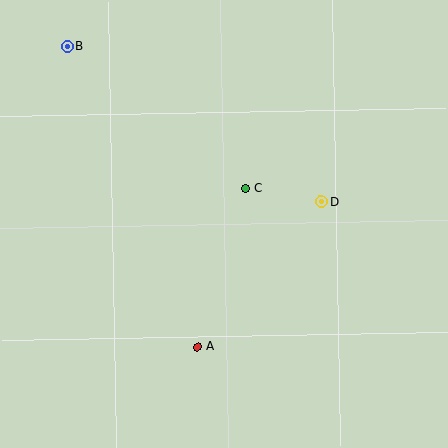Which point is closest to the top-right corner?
Point D is closest to the top-right corner.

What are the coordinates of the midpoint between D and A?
The midpoint between D and A is at (260, 274).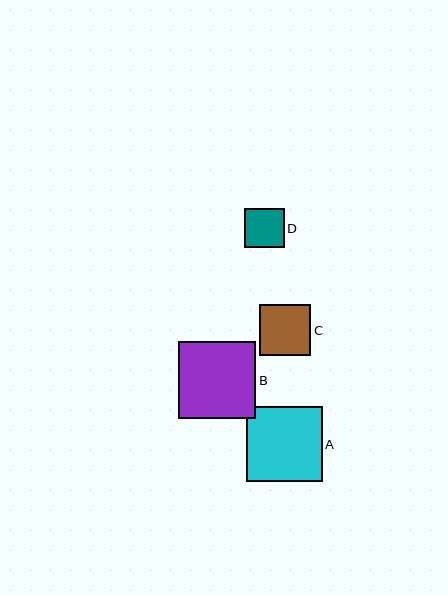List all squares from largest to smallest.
From largest to smallest: B, A, C, D.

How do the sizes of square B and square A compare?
Square B and square A are approximately the same size.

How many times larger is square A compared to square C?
Square A is approximately 1.5 times the size of square C.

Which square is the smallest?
Square D is the smallest with a size of approximately 40 pixels.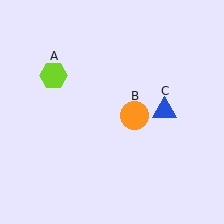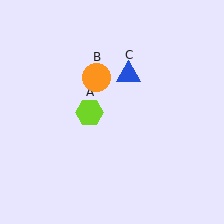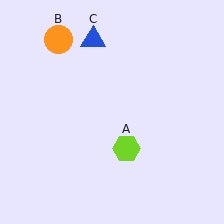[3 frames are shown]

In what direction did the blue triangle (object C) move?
The blue triangle (object C) moved up and to the left.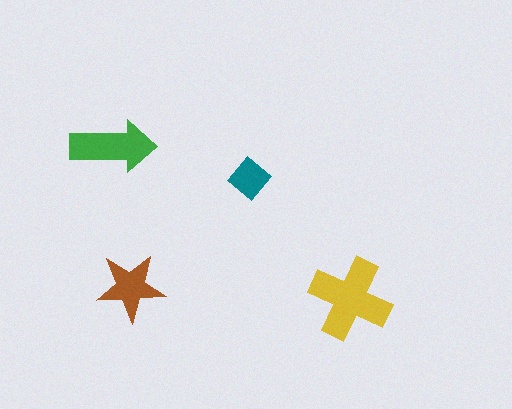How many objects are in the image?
There are 4 objects in the image.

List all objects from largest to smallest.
The yellow cross, the green arrow, the brown star, the teal diamond.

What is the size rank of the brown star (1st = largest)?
3rd.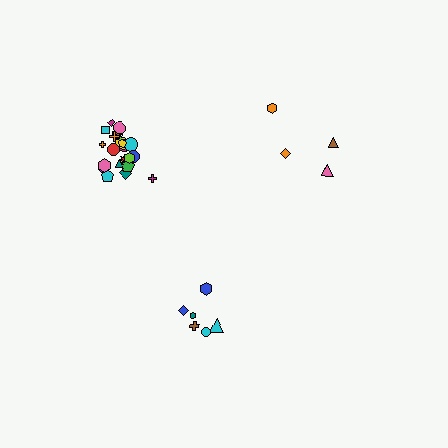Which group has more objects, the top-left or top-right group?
The top-left group.